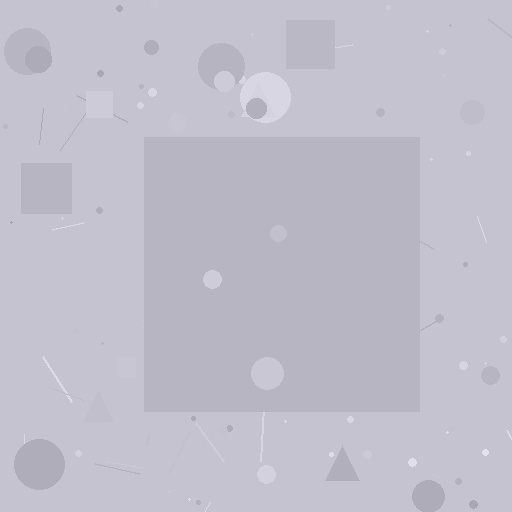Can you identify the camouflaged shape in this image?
The camouflaged shape is a square.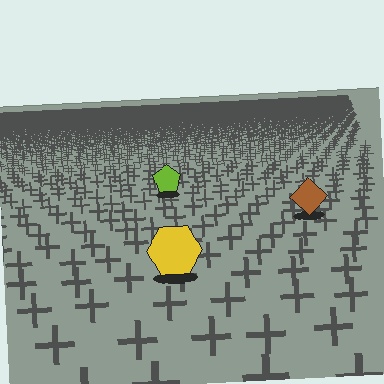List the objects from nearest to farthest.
From nearest to farthest: the yellow hexagon, the brown diamond, the lime pentagon.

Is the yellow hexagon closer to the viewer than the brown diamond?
Yes. The yellow hexagon is closer — you can tell from the texture gradient: the ground texture is coarser near it.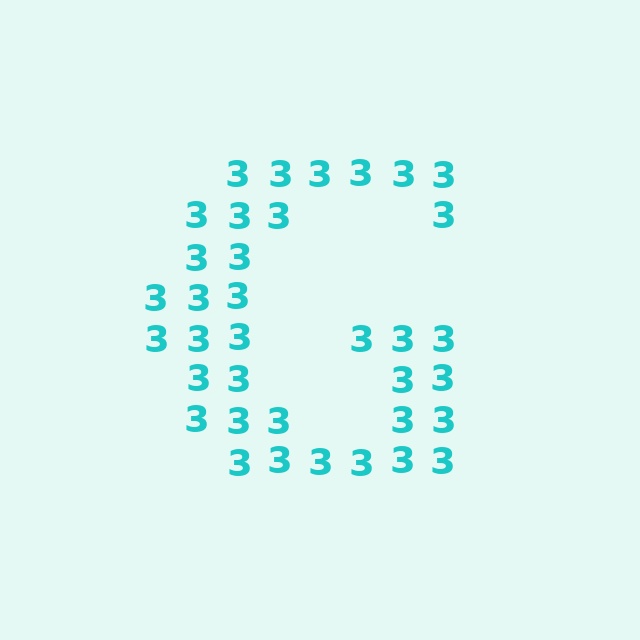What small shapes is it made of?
It is made of small digit 3's.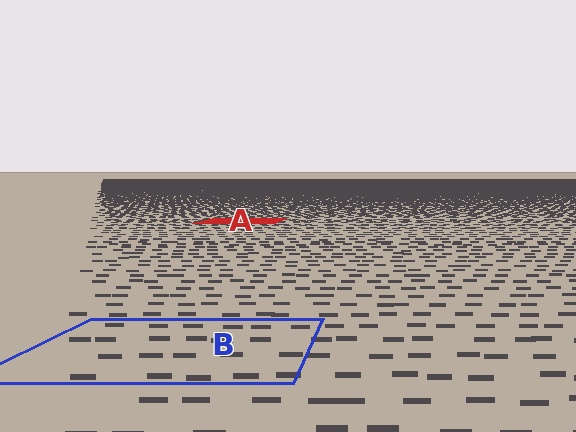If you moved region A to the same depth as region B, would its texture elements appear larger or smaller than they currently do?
They would appear larger. At a closer depth, the same texture elements are projected at a bigger on-screen size.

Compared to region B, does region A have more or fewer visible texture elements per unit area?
Region A has more texture elements per unit area — they are packed more densely because it is farther away.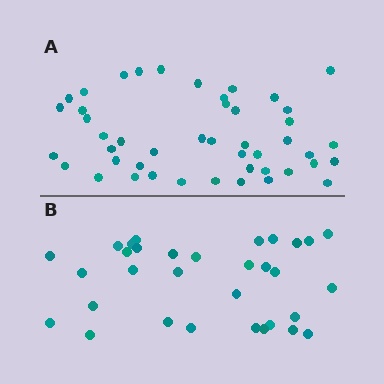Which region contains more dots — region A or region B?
Region A (the top region) has more dots.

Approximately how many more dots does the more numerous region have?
Region A has approximately 15 more dots than region B.